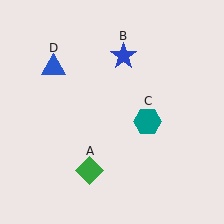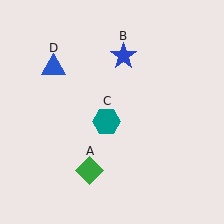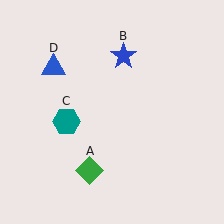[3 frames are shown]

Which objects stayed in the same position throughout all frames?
Green diamond (object A) and blue star (object B) and blue triangle (object D) remained stationary.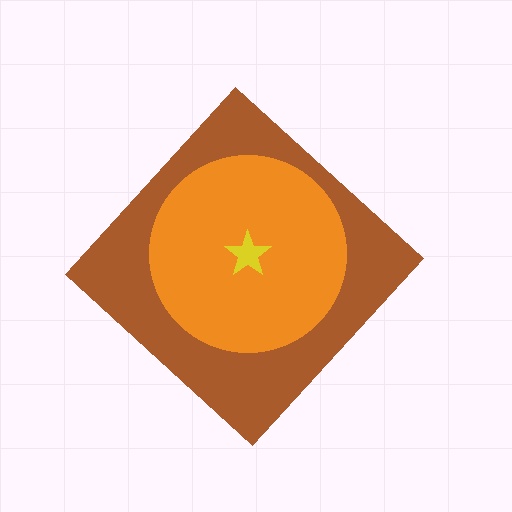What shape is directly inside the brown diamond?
The orange circle.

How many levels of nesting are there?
3.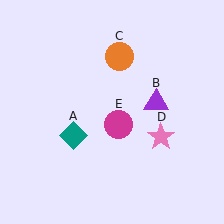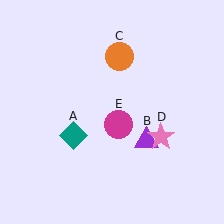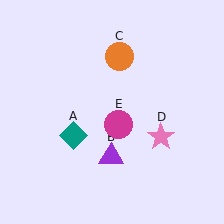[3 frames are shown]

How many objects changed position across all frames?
1 object changed position: purple triangle (object B).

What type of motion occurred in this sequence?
The purple triangle (object B) rotated clockwise around the center of the scene.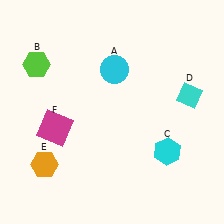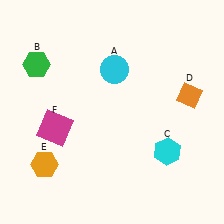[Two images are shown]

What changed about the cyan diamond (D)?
In Image 1, D is cyan. In Image 2, it changed to orange.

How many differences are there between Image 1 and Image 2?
There are 2 differences between the two images.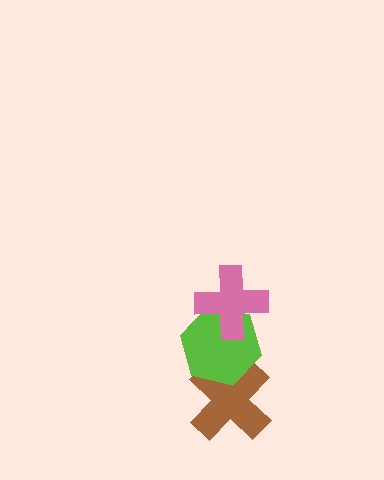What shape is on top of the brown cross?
The lime hexagon is on top of the brown cross.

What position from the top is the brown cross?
The brown cross is 3rd from the top.